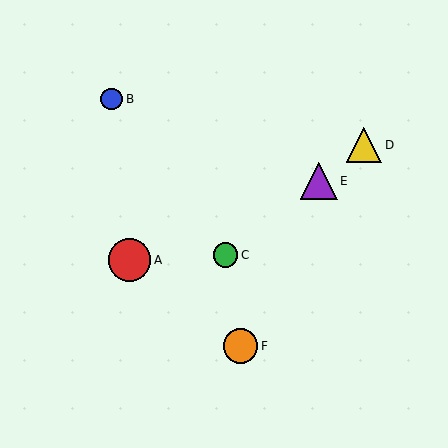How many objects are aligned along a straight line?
3 objects (C, D, E) are aligned along a straight line.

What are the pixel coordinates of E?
Object E is at (319, 181).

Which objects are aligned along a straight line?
Objects C, D, E are aligned along a straight line.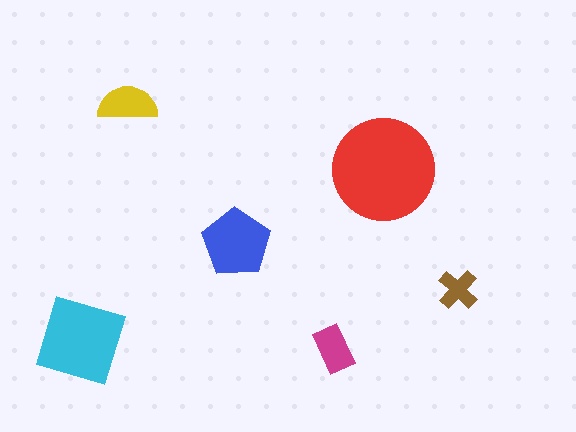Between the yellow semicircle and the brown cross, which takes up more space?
The yellow semicircle.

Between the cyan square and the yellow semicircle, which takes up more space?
The cyan square.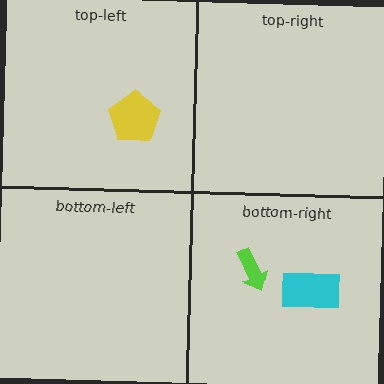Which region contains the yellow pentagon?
The top-left region.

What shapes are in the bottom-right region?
The lime arrow, the cyan rectangle.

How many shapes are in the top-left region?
1.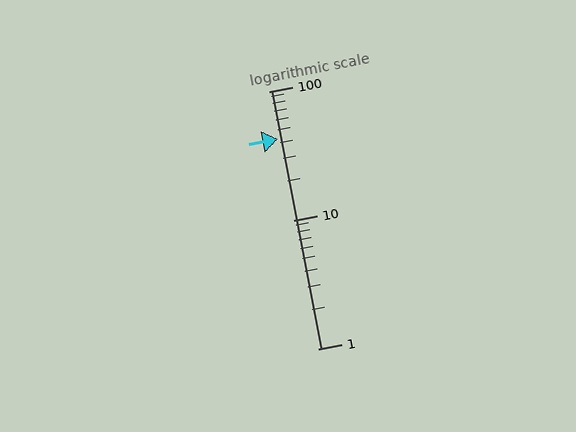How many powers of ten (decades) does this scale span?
The scale spans 2 decades, from 1 to 100.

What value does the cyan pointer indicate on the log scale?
The pointer indicates approximately 43.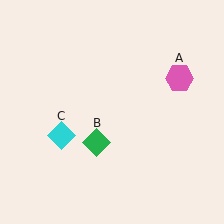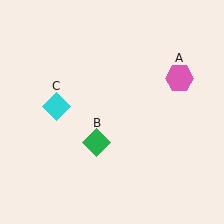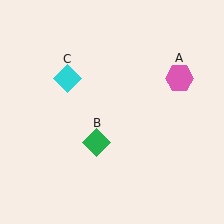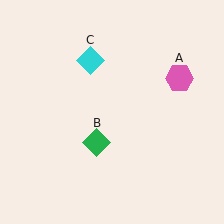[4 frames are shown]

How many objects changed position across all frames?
1 object changed position: cyan diamond (object C).